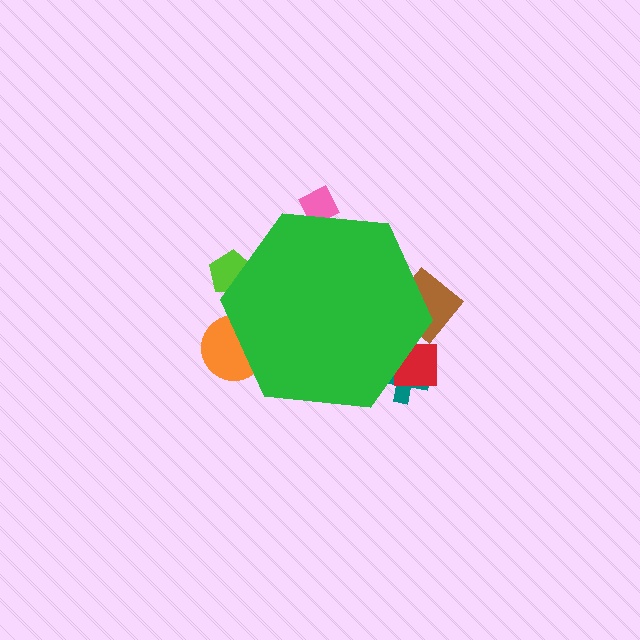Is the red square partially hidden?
Yes, the red square is partially hidden behind the green hexagon.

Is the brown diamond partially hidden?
Yes, the brown diamond is partially hidden behind the green hexagon.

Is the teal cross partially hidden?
Yes, the teal cross is partially hidden behind the green hexagon.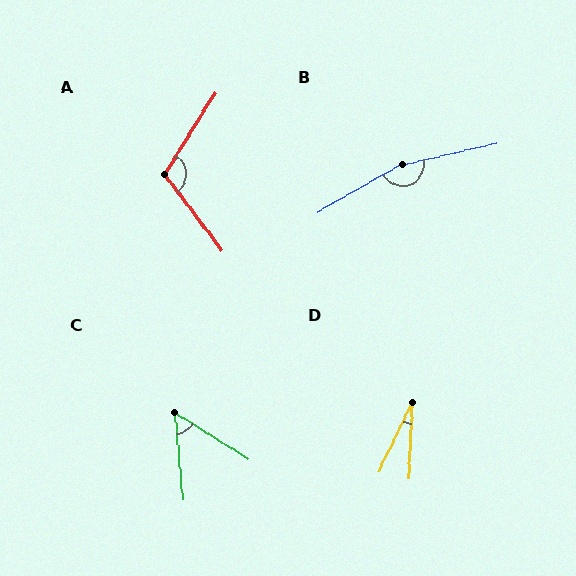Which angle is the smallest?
D, at approximately 23 degrees.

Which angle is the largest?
B, at approximately 163 degrees.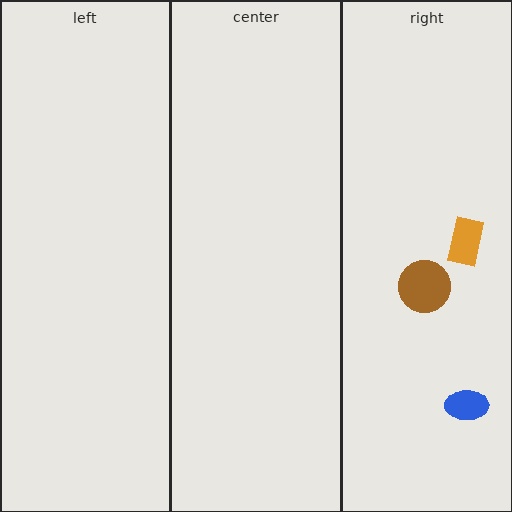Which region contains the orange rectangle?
The right region.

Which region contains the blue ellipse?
The right region.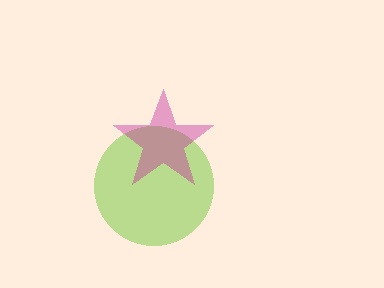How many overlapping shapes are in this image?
There are 2 overlapping shapes in the image.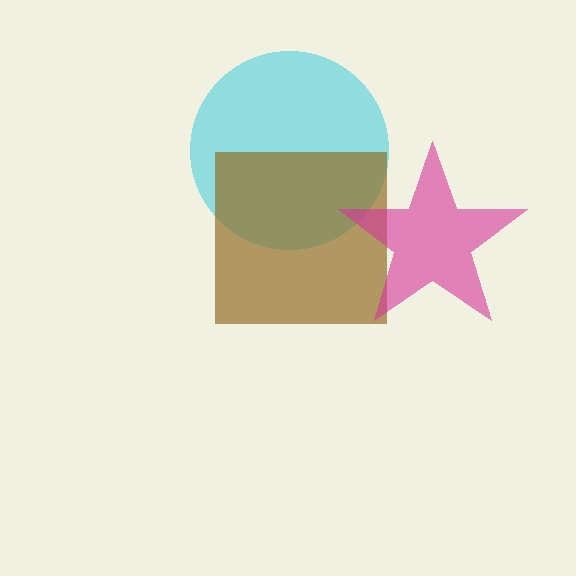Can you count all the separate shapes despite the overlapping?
Yes, there are 3 separate shapes.